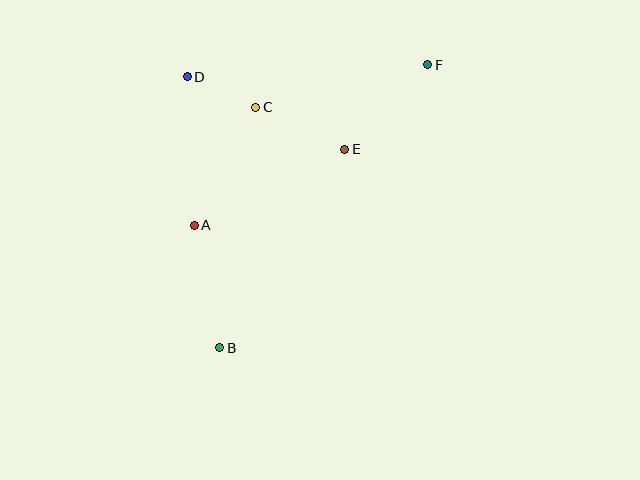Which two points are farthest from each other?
Points B and F are farthest from each other.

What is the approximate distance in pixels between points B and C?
The distance between B and C is approximately 243 pixels.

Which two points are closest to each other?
Points C and D are closest to each other.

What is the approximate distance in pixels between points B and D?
The distance between B and D is approximately 273 pixels.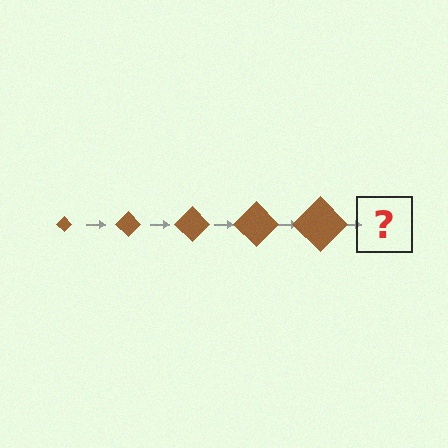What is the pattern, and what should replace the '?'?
The pattern is that the diamond gets progressively larger each step. The '?' should be a brown diamond, larger than the previous one.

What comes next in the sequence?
The next element should be a brown diamond, larger than the previous one.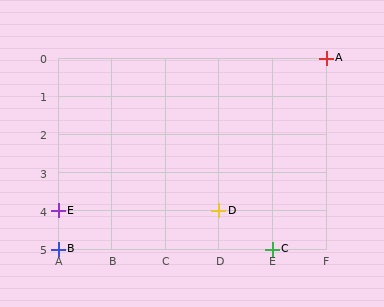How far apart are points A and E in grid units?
Points A and E are 5 columns and 4 rows apart (about 6.4 grid units diagonally).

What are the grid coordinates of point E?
Point E is at grid coordinates (A, 4).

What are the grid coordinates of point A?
Point A is at grid coordinates (F, 0).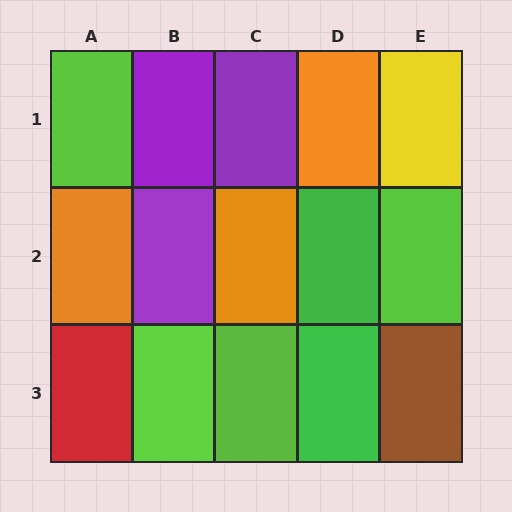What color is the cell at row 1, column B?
Purple.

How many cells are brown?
1 cell is brown.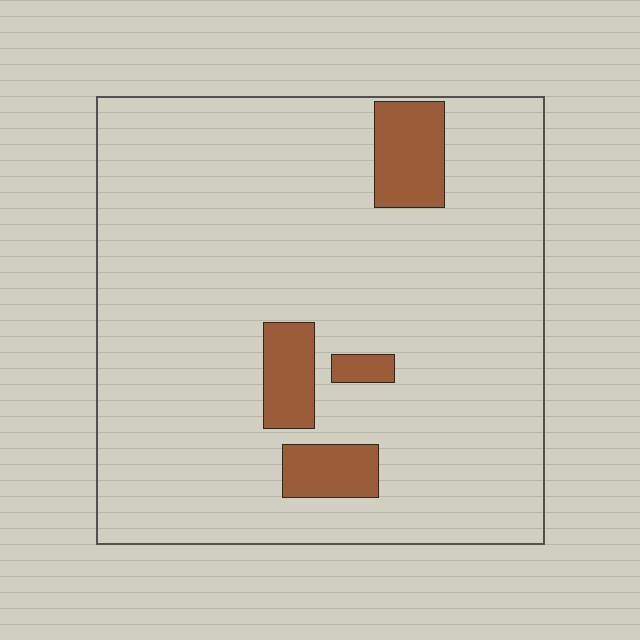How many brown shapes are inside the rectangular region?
4.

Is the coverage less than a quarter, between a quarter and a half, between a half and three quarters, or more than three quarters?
Less than a quarter.